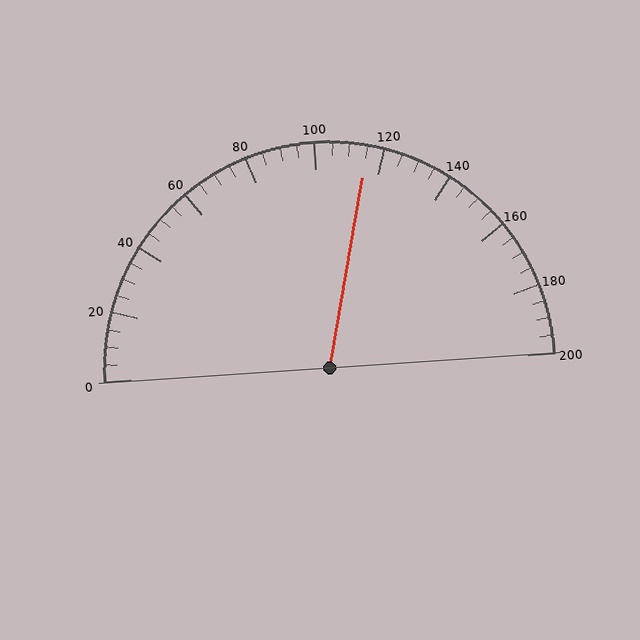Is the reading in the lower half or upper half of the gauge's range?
The reading is in the upper half of the range (0 to 200).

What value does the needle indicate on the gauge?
The needle indicates approximately 115.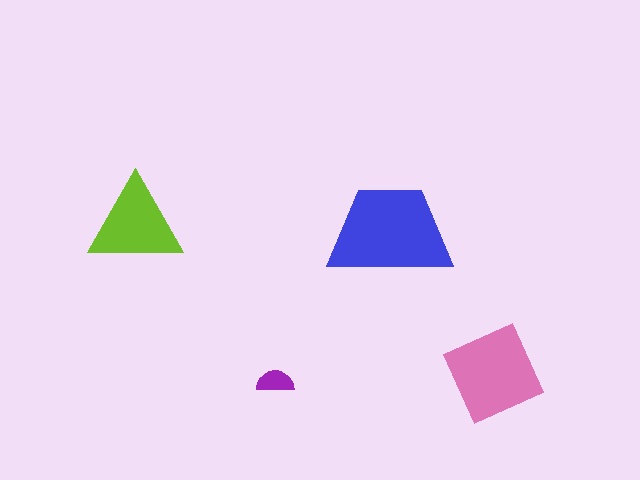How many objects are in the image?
There are 4 objects in the image.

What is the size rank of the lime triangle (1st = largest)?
3rd.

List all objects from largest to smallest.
The blue trapezoid, the pink diamond, the lime triangle, the purple semicircle.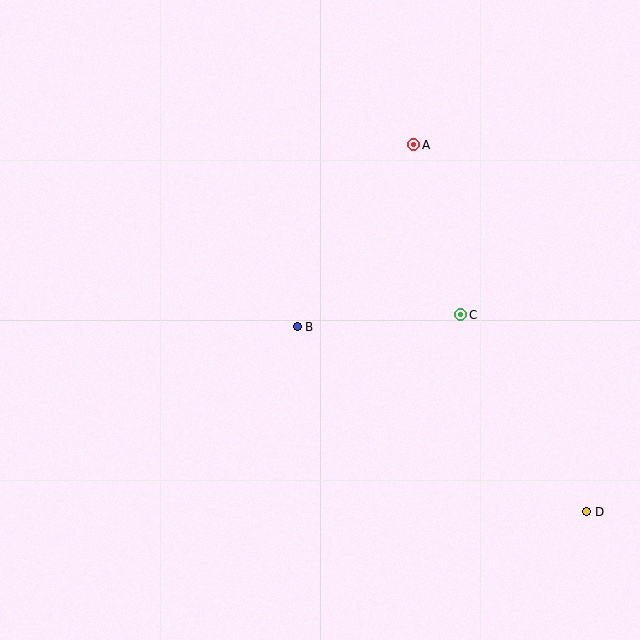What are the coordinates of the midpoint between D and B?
The midpoint between D and B is at (442, 419).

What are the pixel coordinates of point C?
Point C is at (461, 315).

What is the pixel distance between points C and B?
The distance between C and B is 164 pixels.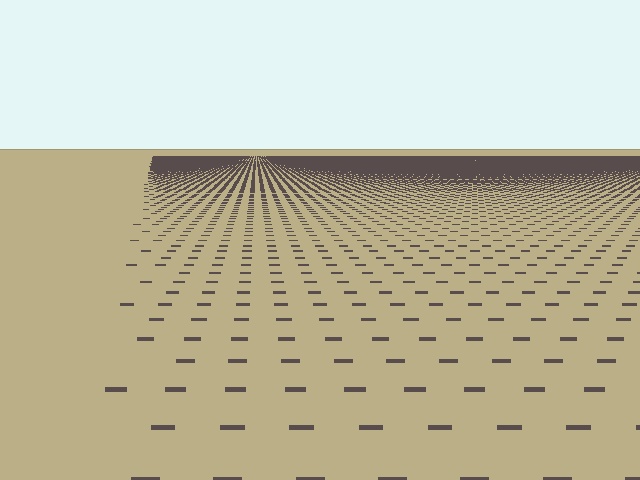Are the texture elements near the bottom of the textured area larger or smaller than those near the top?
Larger. Near the bottom, elements are closer to the viewer and appear at a bigger on-screen size.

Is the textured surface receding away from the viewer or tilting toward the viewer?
The surface is receding away from the viewer. Texture elements get smaller and denser toward the top.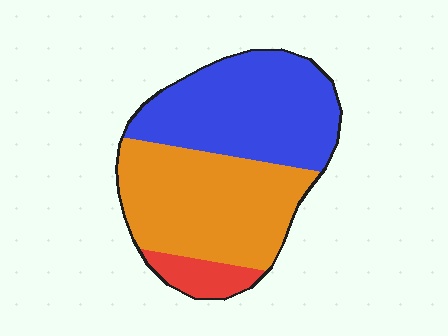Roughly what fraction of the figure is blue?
Blue covers about 45% of the figure.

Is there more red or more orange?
Orange.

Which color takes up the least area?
Red, at roughly 10%.